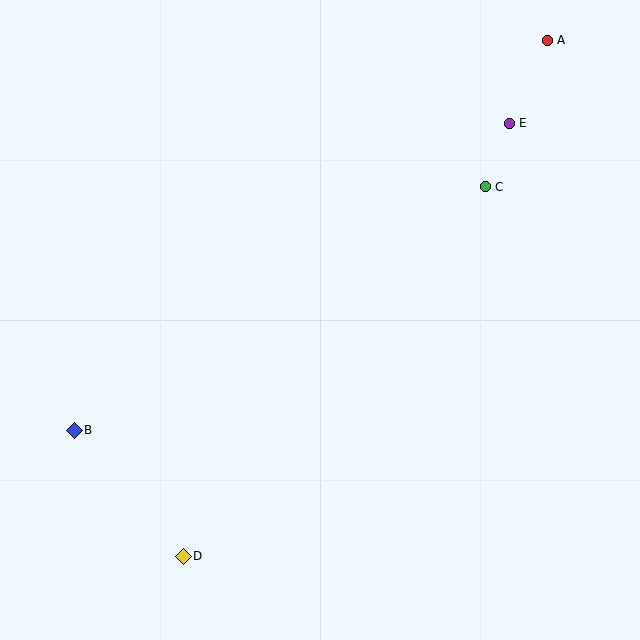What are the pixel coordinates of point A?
Point A is at (547, 40).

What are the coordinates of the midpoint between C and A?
The midpoint between C and A is at (516, 114).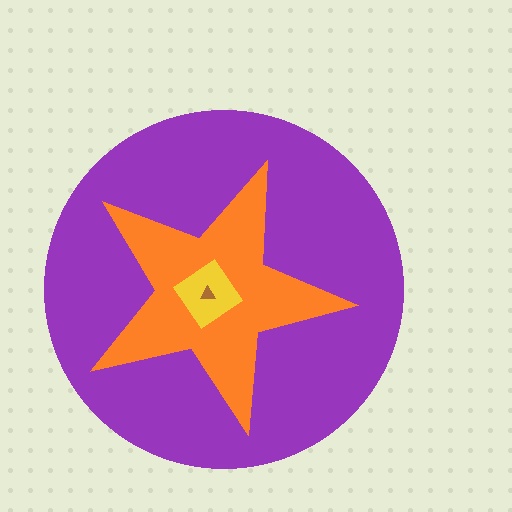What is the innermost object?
The brown triangle.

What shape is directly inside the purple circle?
The orange star.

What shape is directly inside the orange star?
The yellow diamond.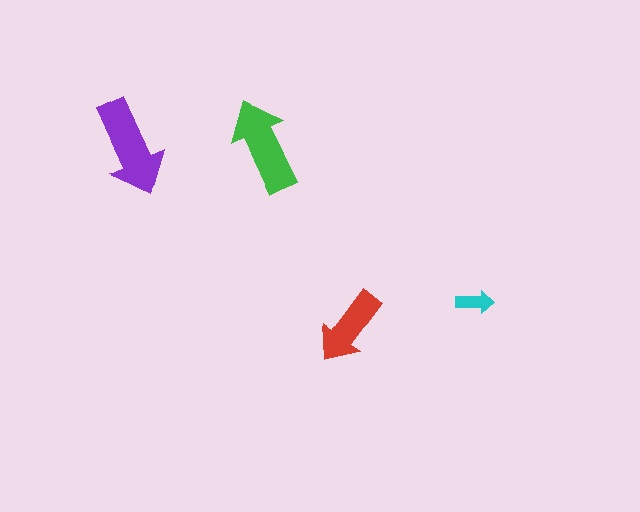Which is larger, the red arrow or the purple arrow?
The purple one.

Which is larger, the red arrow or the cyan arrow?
The red one.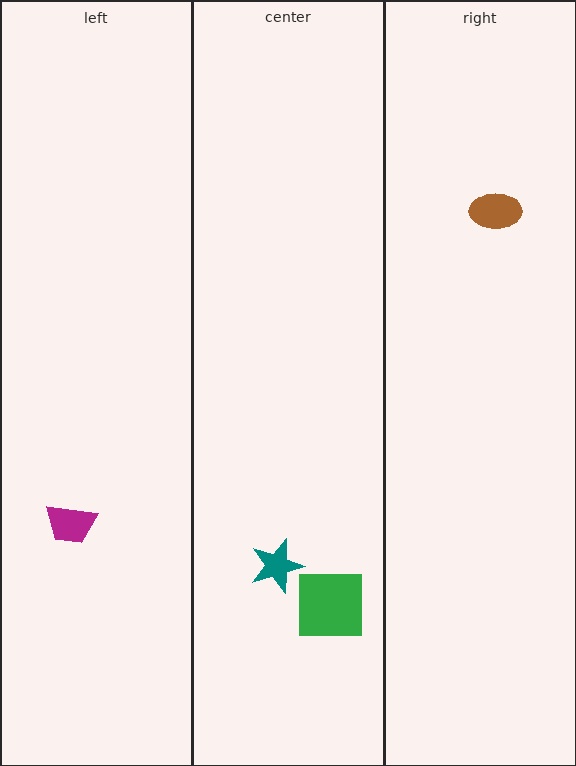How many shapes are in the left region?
1.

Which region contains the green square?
The center region.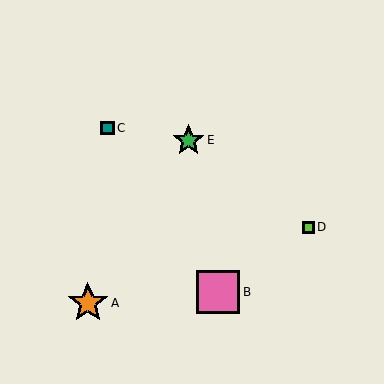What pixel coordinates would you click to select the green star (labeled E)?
Click at (189, 140) to select the green star E.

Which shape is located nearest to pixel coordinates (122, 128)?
The teal square (labeled C) at (108, 128) is nearest to that location.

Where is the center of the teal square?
The center of the teal square is at (108, 128).